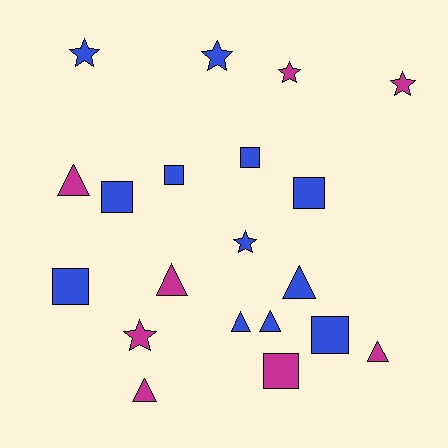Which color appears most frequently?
Blue, with 12 objects.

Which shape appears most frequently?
Square, with 7 objects.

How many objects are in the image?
There are 20 objects.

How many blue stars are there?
There are 3 blue stars.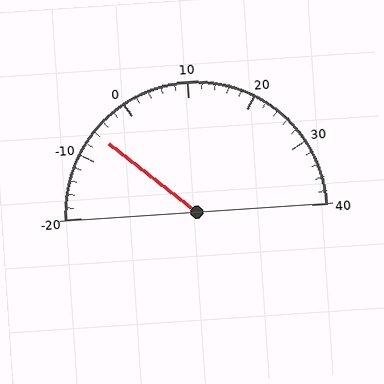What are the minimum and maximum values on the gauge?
The gauge ranges from -20 to 40.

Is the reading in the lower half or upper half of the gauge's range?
The reading is in the lower half of the range (-20 to 40).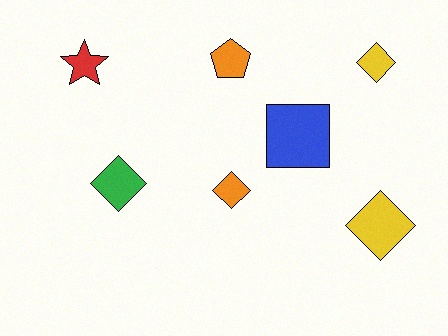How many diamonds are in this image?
There are 4 diamonds.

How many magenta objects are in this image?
There are no magenta objects.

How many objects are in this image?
There are 7 objects.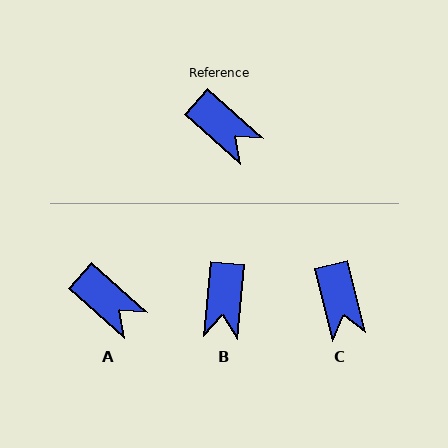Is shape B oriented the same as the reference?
No, it is off by about 54 degrees.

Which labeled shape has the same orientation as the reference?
A.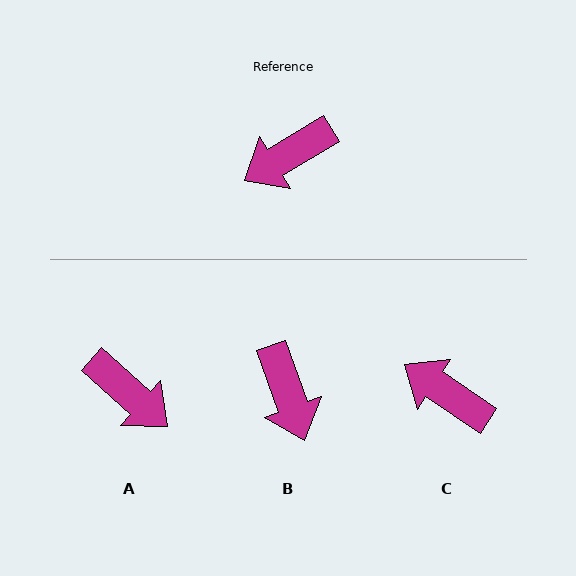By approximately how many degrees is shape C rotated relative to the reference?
Approximately 65 degrees clockwise.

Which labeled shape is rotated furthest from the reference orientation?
A, about 108 degrees away.